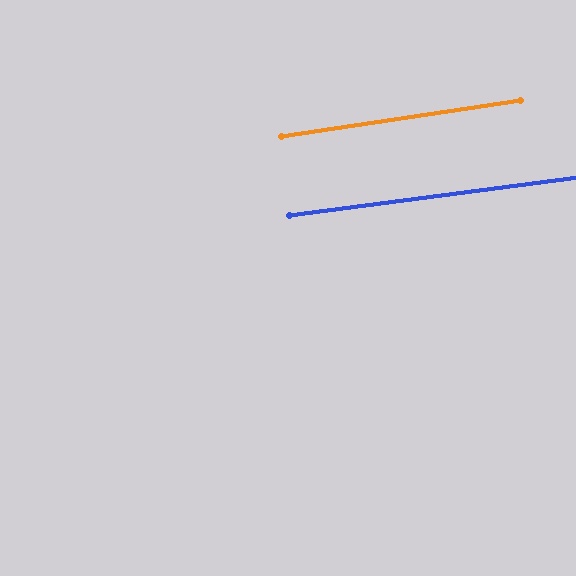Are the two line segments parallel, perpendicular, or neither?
Parallel — their directions differ by only 1.1°.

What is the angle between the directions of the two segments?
Approximately 1 degree.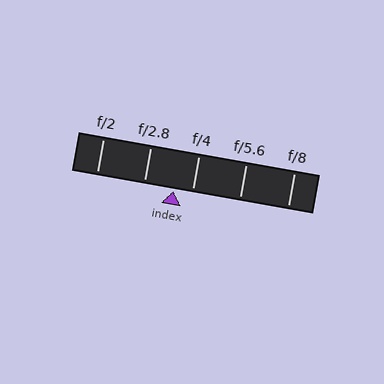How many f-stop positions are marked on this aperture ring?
There are 5 f-stop positions marked.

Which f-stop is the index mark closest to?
The index mark is closest to f/4.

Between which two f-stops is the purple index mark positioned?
The index mark is between f/2.8 and f/4.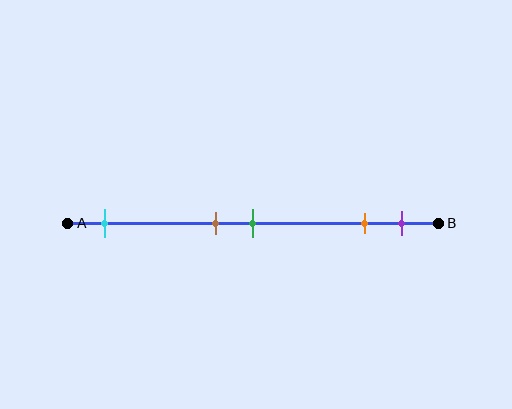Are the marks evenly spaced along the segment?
No, the marks are not evenly spaced.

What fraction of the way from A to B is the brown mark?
The brown mark is approximately 40% (0.4) of the way from A to B.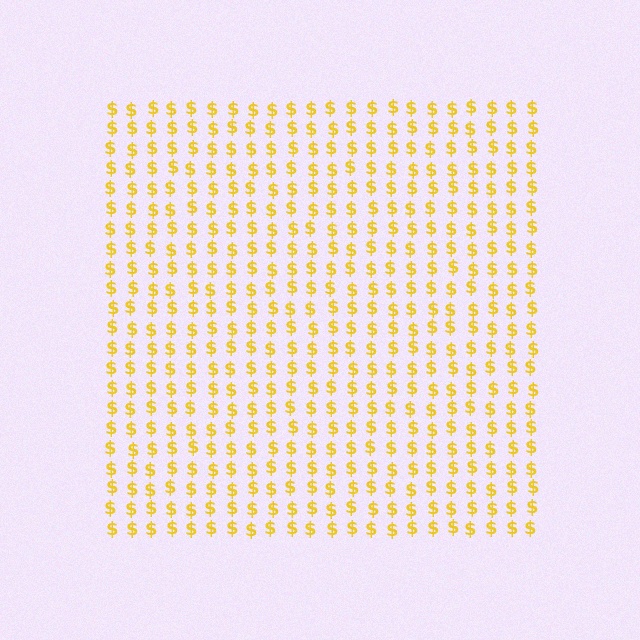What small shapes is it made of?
It is made of small dollar signs.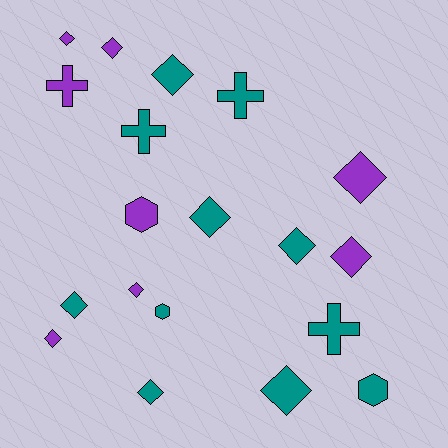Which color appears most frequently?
Teal, with 11 objects.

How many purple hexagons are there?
There is 1 purple hexagon.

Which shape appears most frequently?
Diamond, with 12 objects.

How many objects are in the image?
There are 19 objects.